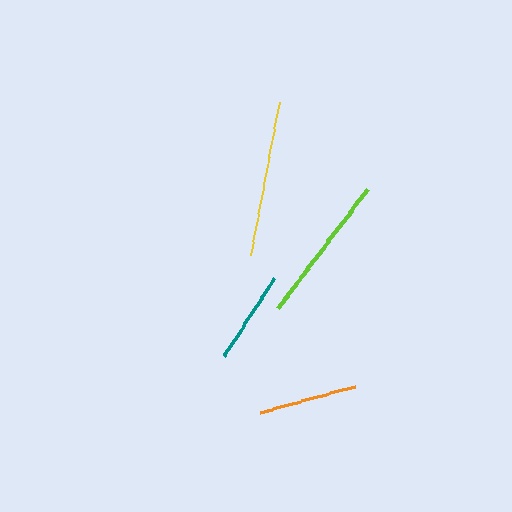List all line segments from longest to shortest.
From longest to shortest: yellow, lime, orange, teal.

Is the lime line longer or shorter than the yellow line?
The yellow line is longer than the lime line.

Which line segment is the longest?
The yellow line is the longest at approximately 156 pixels.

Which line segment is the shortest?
The teal line is the shortest at approximately 93 pixels.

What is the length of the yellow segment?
The yellow segment is approximately 156 pixels long.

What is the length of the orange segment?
The orange segment is approximately 99 pixels long.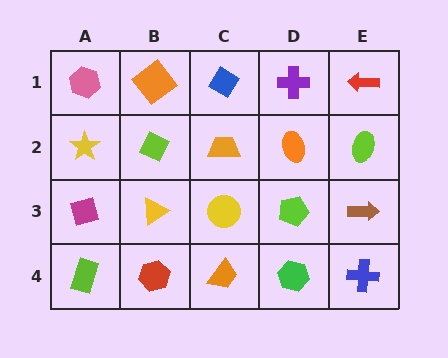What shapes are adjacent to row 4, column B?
A yellow triangle (row 3, column B), a lime rectangle (row 4, column A), an orange trapezoid (row 4, column C).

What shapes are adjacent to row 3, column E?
A lime ellipse (row 2, column E), a blue cross (row 4, column E), a lime pentagon (row 3, column D).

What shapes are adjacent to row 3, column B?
A lime diamond (row 2, column B), a red hexagon (row 4, column B), a magenta diamond (row 3, column A), a yellow circle (row 3, column C).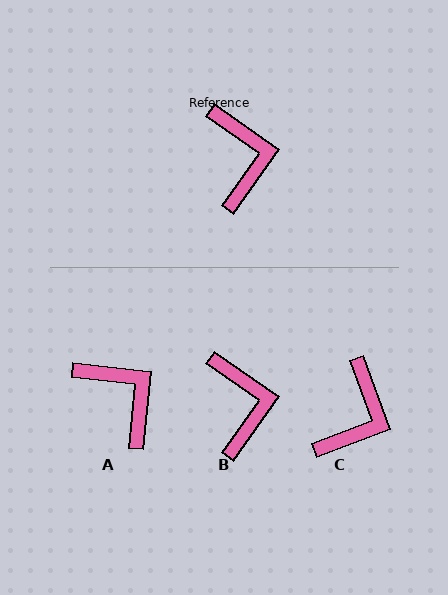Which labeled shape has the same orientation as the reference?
B.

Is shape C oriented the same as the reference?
No, it is off by about 34 degrees.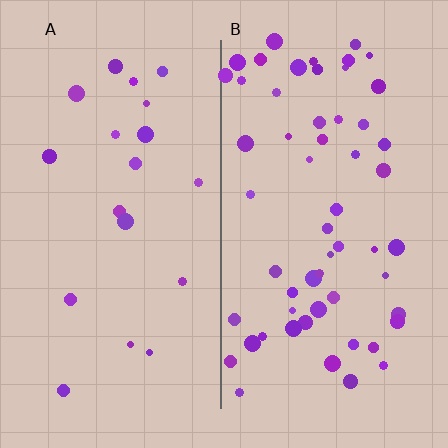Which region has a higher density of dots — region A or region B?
B (the right).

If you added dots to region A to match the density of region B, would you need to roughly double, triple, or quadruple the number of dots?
Approximately triple.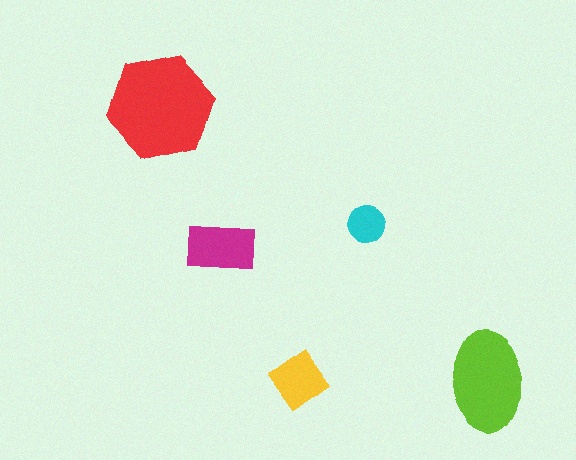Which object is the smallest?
The cyan circle.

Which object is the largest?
The red hexagon.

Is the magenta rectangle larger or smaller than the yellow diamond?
Larger.